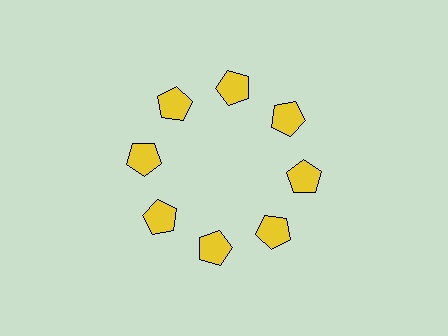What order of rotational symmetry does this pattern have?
This pattern has 8-fold rotational symmetry.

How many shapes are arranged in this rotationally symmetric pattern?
There are 8 shapes, arranged in 8 groups of 1.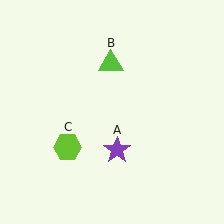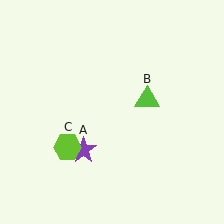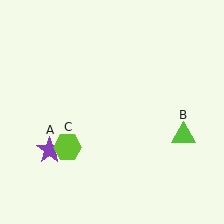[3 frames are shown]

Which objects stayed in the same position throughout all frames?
Lime hexagon (object C) remained stationary.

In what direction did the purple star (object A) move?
The purple star (object A) moved left.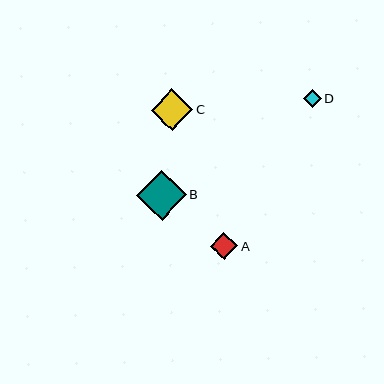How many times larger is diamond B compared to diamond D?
Diamond B is approximately 2.9 times the size of diamond D.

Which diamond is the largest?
Diamond B is the largest with a size of approximately 50 pixels.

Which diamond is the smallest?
Diamond D is the smallest with a size of approximately 18 pixels.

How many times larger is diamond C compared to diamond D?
Diamond C is approximately 2.4 times the size of diamond D.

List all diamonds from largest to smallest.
From largest to smallest: B, C, A, D.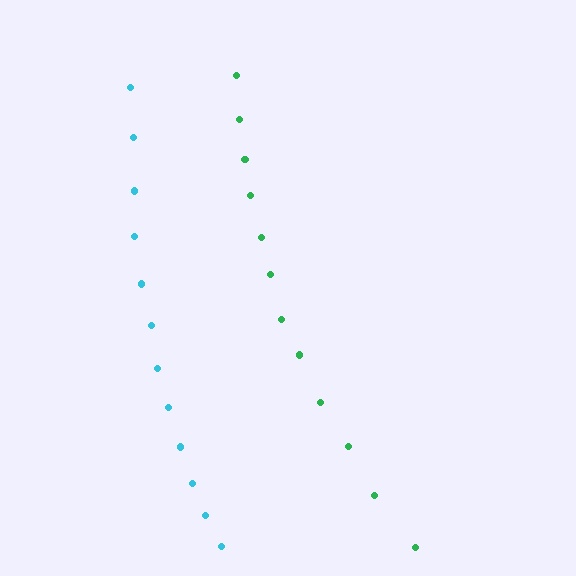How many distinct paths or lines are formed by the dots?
There are 2 distinct paths.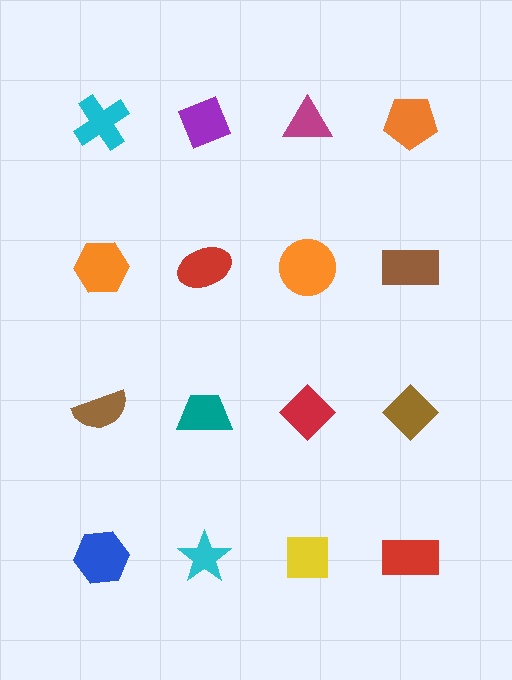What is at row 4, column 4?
A red rectangle.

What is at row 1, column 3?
A magenta triangle.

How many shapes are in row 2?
4 shapes.